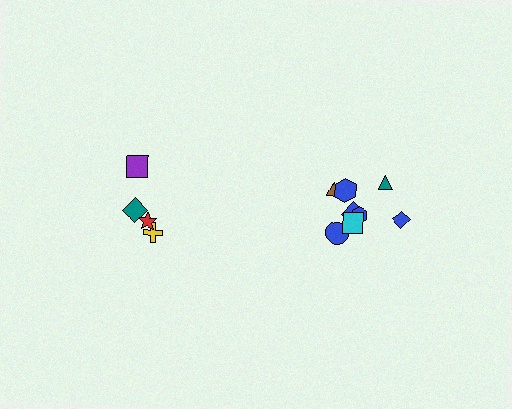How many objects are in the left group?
There are 4 objects.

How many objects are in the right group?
There are 8 objects.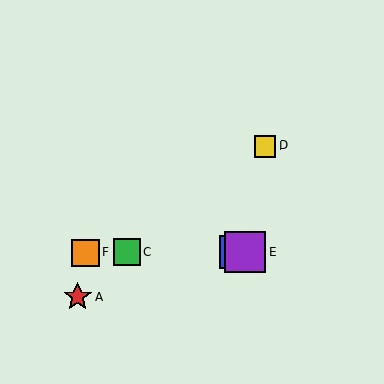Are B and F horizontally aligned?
Yes, both are at y≈252.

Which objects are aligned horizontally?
Objects B, C, E, F are aligned horizontally.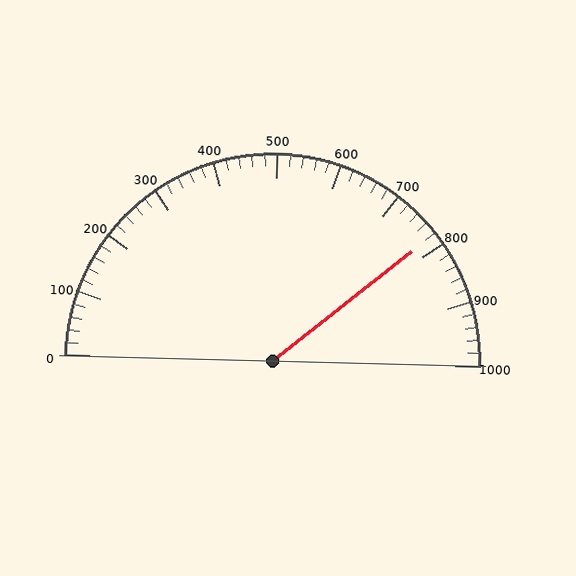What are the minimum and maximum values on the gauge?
The gauge ranges from 0 to 1000.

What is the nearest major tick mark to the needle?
The nearest major tick mark is 800.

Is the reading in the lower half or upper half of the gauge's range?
The reading is in the upper half of the range (0 to 1000).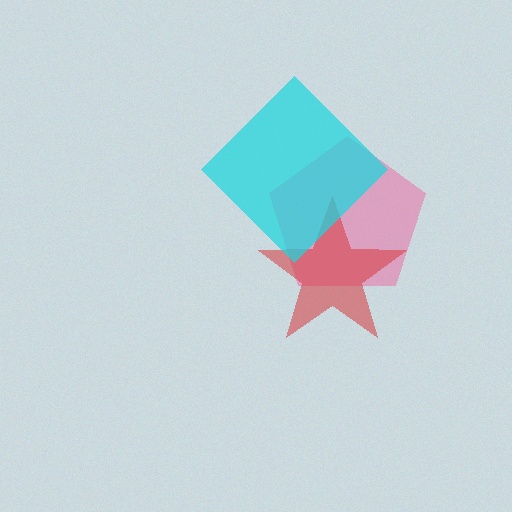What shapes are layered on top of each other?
The layered shapes are: a pink pentagon, a red star, a cyan diamond.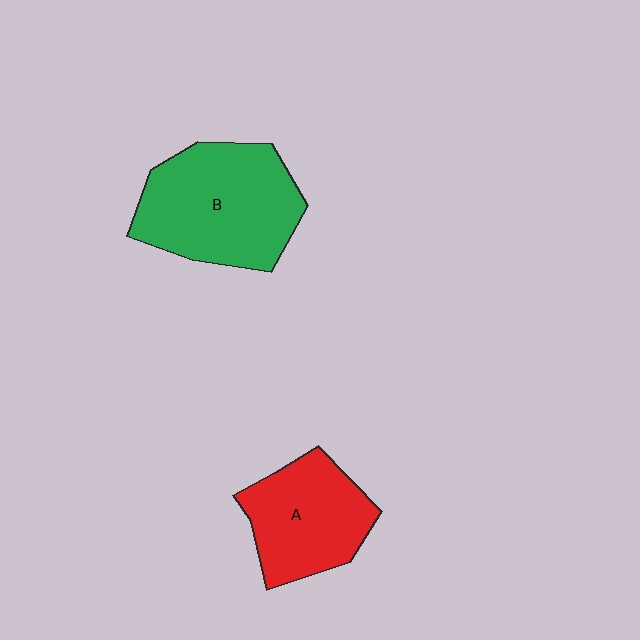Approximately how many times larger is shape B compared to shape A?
Approximately 1.4 times.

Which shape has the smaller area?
Shape A (red).